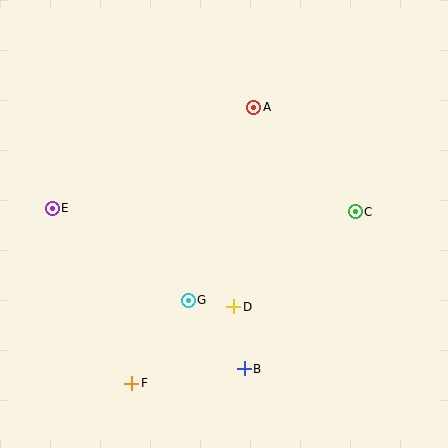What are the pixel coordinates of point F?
Point F is at (132, 383).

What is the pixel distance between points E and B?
The distance between E and B is 250 pixels.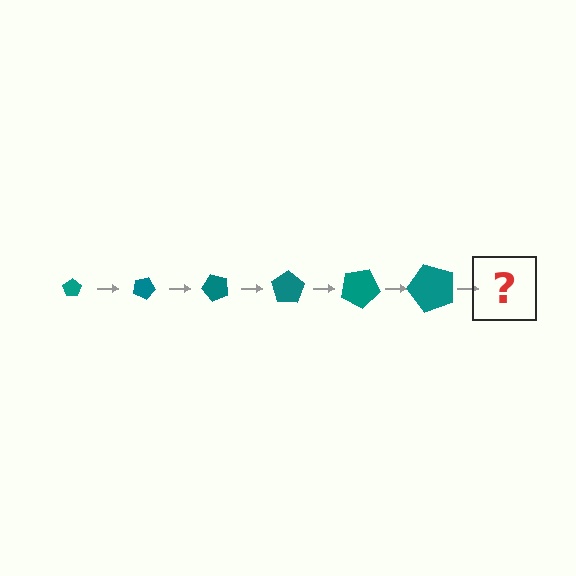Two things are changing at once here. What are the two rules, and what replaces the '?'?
The two rules are that the pentagon grows larger each step and it rotates 25 degrees each step. The '?' should be a pentagon, larger than the previous one and rotated 150 degrees from the start.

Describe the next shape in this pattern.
It should be a pentagon, larger than the previous one and rotated 150 degrees from the start.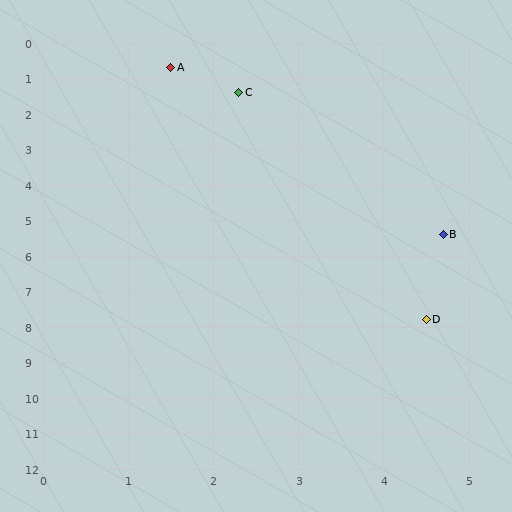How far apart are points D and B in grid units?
Points D and B are about 2.4 grid units apart.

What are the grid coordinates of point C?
Point C is at approximately (2.3, 1.4).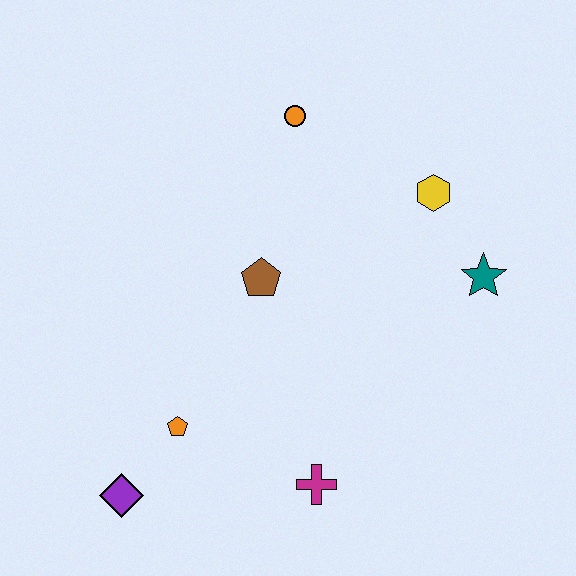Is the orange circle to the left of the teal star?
Yes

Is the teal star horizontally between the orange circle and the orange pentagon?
No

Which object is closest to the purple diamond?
The orange pentagon is closest to the purple diamond.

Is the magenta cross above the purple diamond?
Yes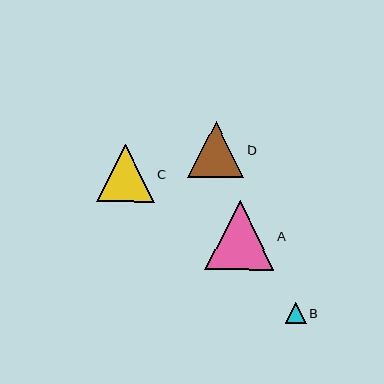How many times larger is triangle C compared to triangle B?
Triangle C is approximately 2.7 times the size of triangle B.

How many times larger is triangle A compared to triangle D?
Triangle A is approximately 1.2 times the size of triangle D.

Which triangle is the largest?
Triangle A is the largest with a size of approximately 68 pixels.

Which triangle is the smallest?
Triangle B is the smallest with a size of approximately 21 pixels.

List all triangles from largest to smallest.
From largest to smallest: A, C, D, B.